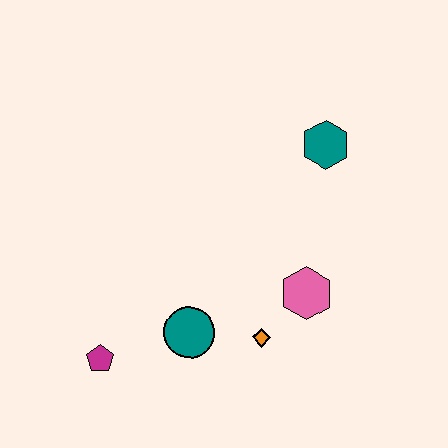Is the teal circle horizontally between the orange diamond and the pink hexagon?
No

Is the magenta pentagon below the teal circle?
Yes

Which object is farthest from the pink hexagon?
The magenta pentagon is farthest from the pink hexagon.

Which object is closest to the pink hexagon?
The orange diamond is closest to the pink hexagon.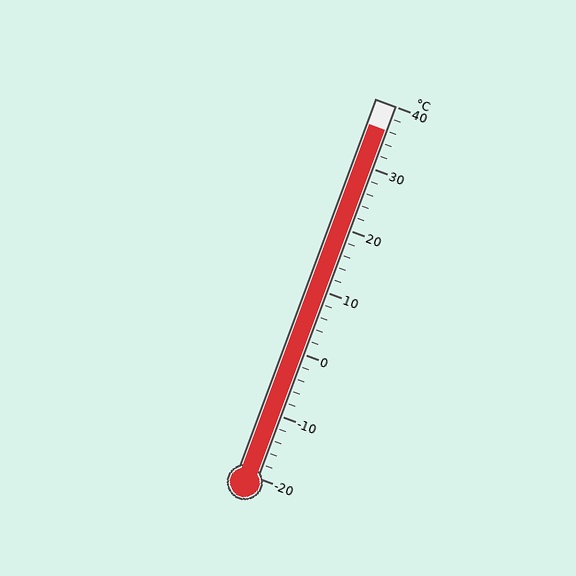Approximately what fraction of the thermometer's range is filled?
The thermometer is filled to approximately 95% of its range.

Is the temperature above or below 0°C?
The temperature is above 0°C.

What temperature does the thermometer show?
The thermometer shows approximately 36°C.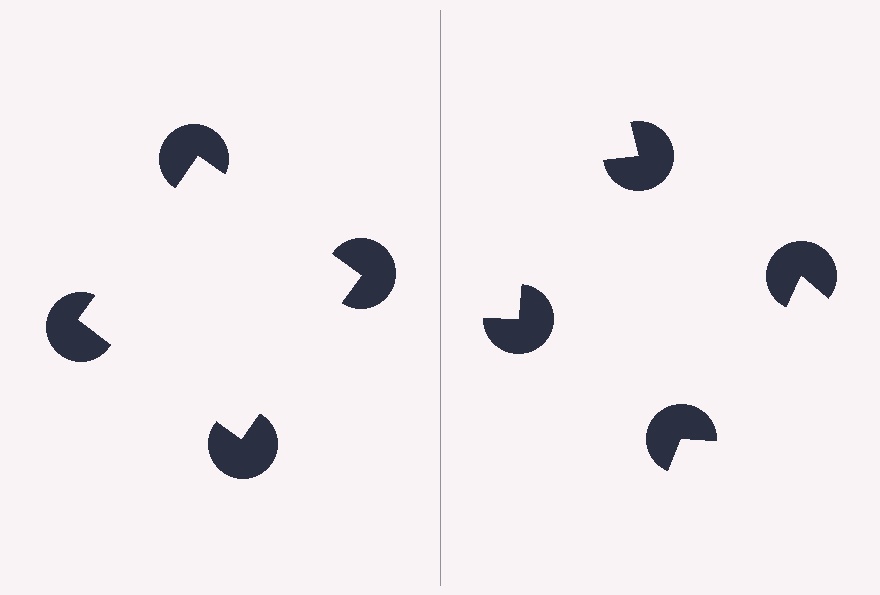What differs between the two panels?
The pac-man discs are positioned identically on both sides; only the wedge orientations differ. On the left they align to a square; on the right they are misaligned.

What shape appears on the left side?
An illusory square.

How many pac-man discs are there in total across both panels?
8 — 4 on each side.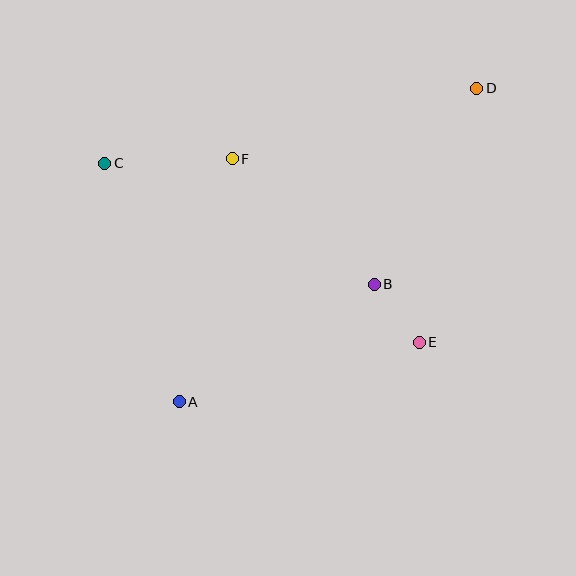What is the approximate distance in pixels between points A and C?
The distance between A and C is approximately 250 pixels.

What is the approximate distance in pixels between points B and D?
The distance between B and D is approximately 221 pixels.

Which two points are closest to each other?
Points B and E are closest to each other.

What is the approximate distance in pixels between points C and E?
The distance between C and E is approximately 362 pixels.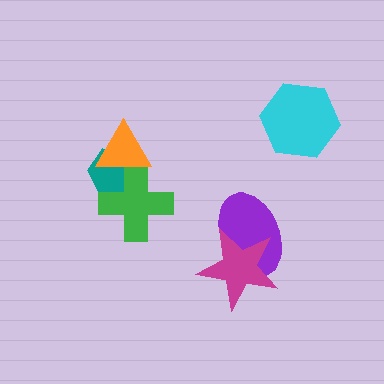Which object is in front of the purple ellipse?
The magenta star is in front of the purple ellipse.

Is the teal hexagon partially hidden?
Yes, it is partially covered by another shape.